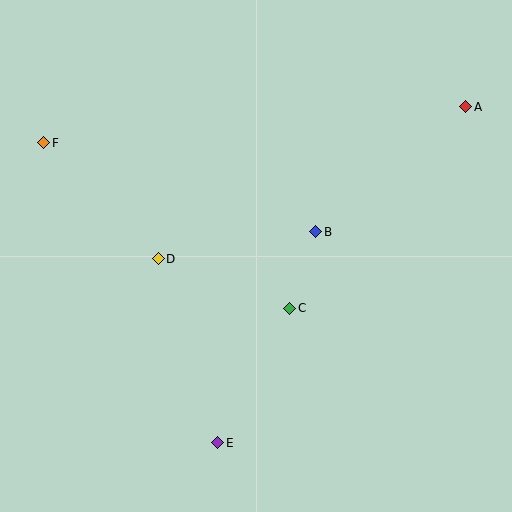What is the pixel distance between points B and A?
The distance between B and A is 195 pixels.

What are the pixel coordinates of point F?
Point F is at (44, 143).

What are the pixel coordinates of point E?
Point E is at (218, 443).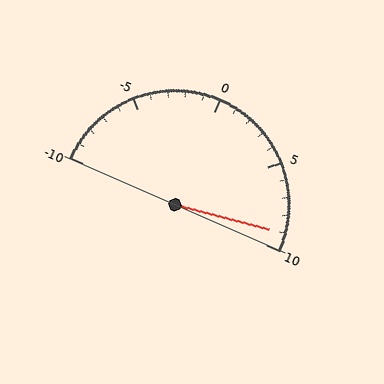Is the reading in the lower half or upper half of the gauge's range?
The reading is in the upper half of the range (-10 to 10).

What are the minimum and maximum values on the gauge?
The gauge ranges from -10 to 10.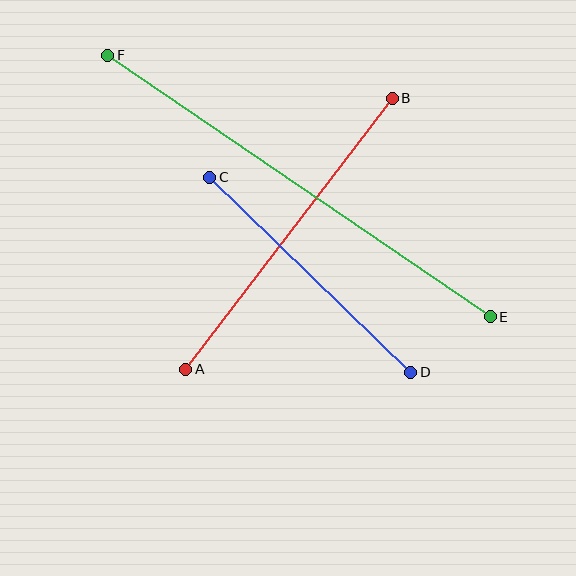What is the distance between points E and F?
The distance is approximately 463 pixels.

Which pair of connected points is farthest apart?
Points E and F are farthest apart.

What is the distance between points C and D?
The distance is approximately 280 pixels.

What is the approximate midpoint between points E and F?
The midpoint is at approximately (299, 186) pixels.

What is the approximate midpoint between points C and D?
The midpoint is at approximately (310, 275) pixels.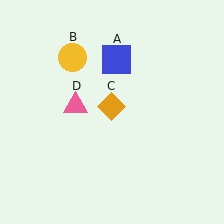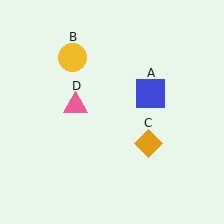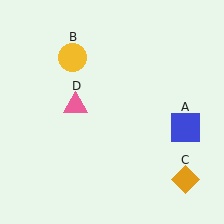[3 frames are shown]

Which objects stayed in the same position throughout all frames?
Yellow circle (object B) and pink triangle (object D) remained stationary.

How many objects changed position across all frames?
2 objects changed position: blue square (object A), orange diamond (object C).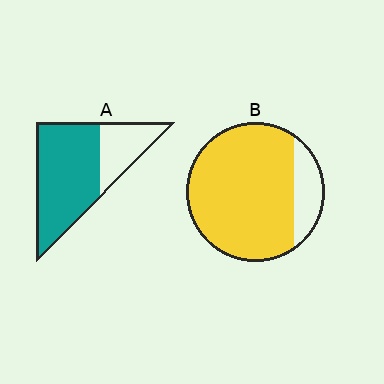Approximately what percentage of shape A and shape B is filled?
A is approximately 70% and B is approximately 85%.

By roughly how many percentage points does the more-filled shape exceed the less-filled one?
By roughly 15 percentage points (B over A).